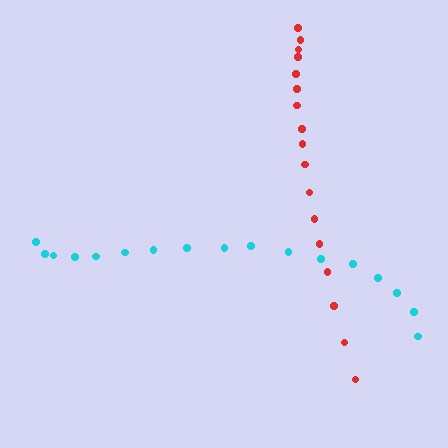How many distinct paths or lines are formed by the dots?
There are 2 distinct paths.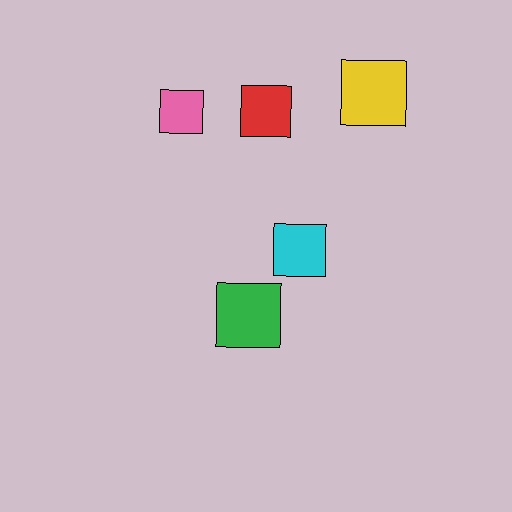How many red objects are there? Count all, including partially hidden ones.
There is 1 red object.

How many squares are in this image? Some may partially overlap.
There are 5 squares.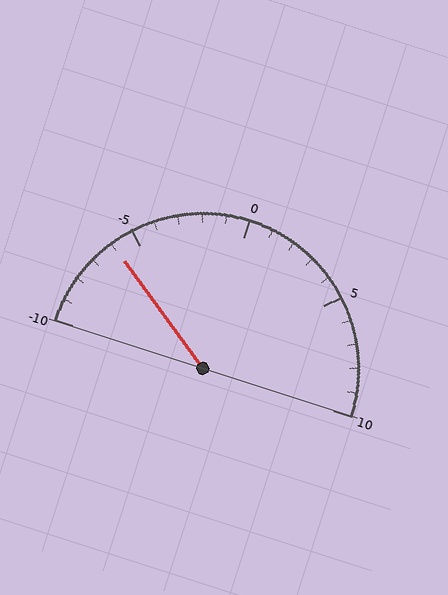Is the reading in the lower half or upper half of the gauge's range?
The reading is in the lower half of the range (-10 to 10).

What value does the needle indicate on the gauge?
The needle indicates approximately -6.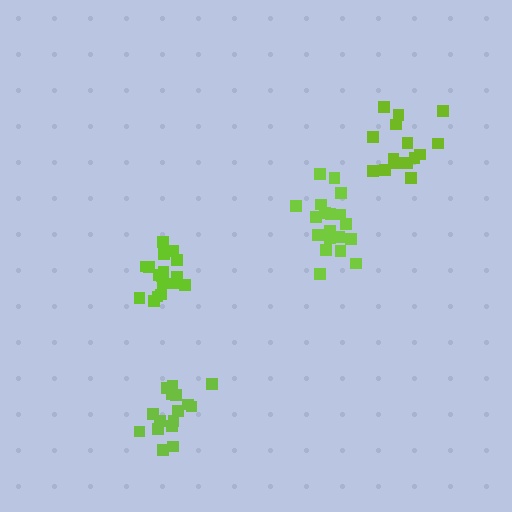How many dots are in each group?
Group 1: 17 dots, Group 2: 15 dots, Group 3: 17 dots, Group 4: 19 dots (68 total).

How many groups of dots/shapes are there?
There are 4 groups.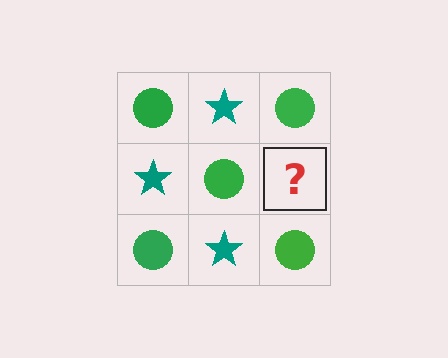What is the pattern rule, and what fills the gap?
The rule is that it alternates green circle and teal star in a checkerboard pattern. The gap should be filled with a teal star.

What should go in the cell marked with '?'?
The missing cell should contain a teal star.